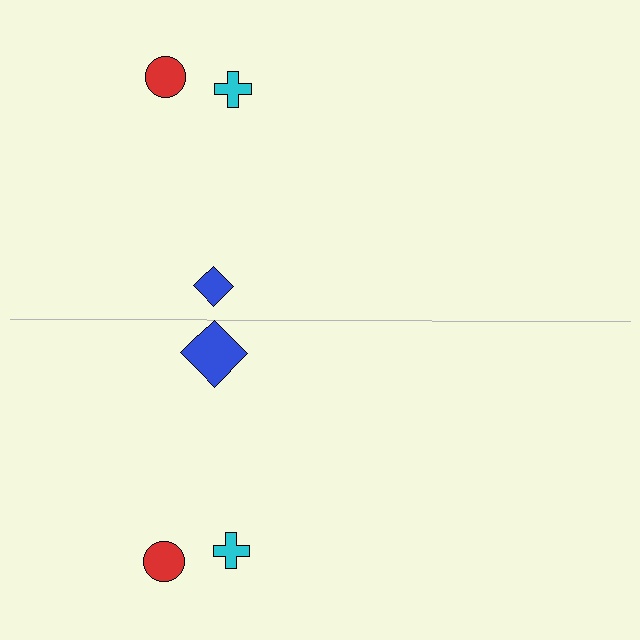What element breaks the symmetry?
The blue diamond on the bottom side has a different size than its mirror counterpart.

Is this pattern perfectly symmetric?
No, the pattern is not perfectly symmetric. The blue diamond on the bottom side has a different size than its mirror counterpart.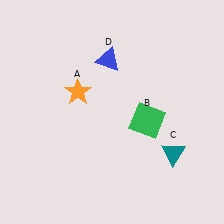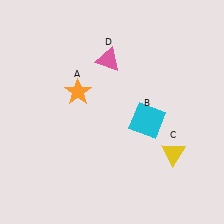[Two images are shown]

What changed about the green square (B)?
In Image 1, B is green. In Image 2, it changed to cyan.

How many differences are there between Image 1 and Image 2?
There are 3 differences between the two images.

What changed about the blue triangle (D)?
In Image 1, D is blue. In Image 2, it changed to pink.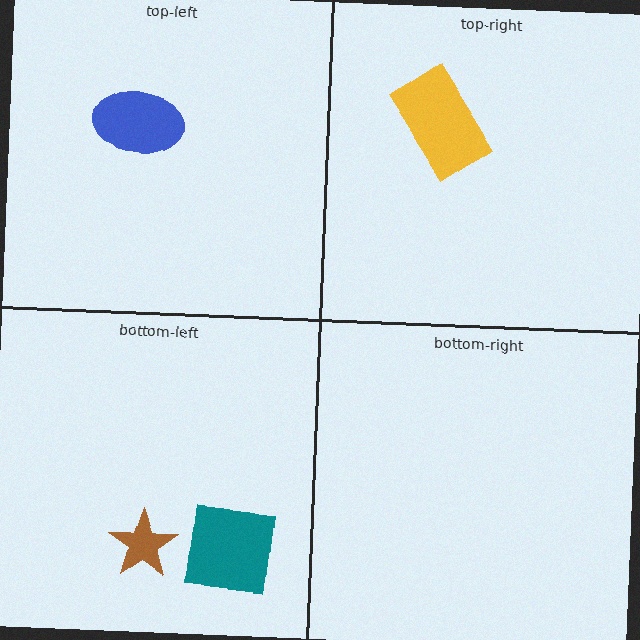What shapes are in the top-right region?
The yellow rectangle.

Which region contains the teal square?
The bottom-left region.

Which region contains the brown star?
The bottom-left region.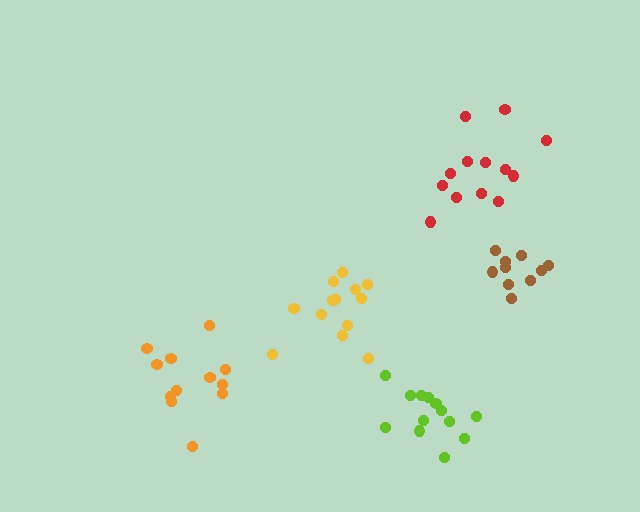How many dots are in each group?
Group 1: 13 dots, Group 2: 13 dots, Group 3: 13 dots, Group 4: 10 dots, Group 5: 12 dots (61 total).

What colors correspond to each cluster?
The clusters are colored: red, lime, yellow, brown, orange.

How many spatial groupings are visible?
There are 5 spatial groupings.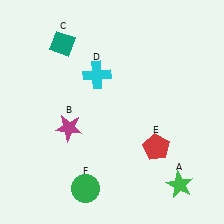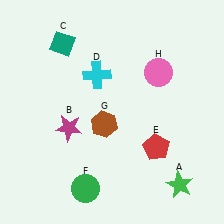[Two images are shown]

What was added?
A brown hexagon (G), a pink circle (H) were added in Image 2.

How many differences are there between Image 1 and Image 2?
There are 2 differences between the two images.